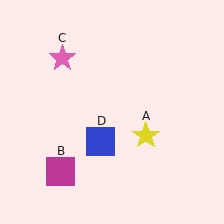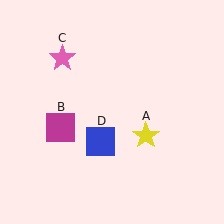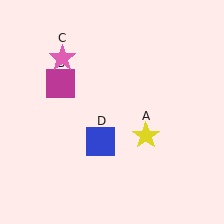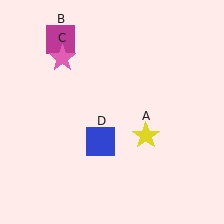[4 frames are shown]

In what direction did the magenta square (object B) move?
The magenta square (object B) moved up.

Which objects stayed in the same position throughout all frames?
Yellow star (object A) and pink star (object C) and blue square (object D) remained stationary.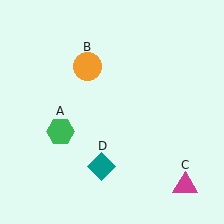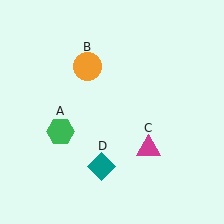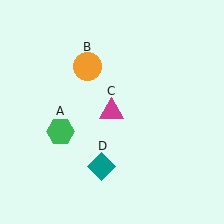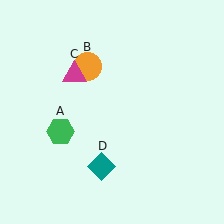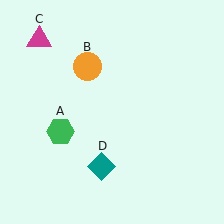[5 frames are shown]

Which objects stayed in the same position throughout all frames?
Green hexagon (object A) and orange circle (object B) and teal diamond (object D) remained stationary.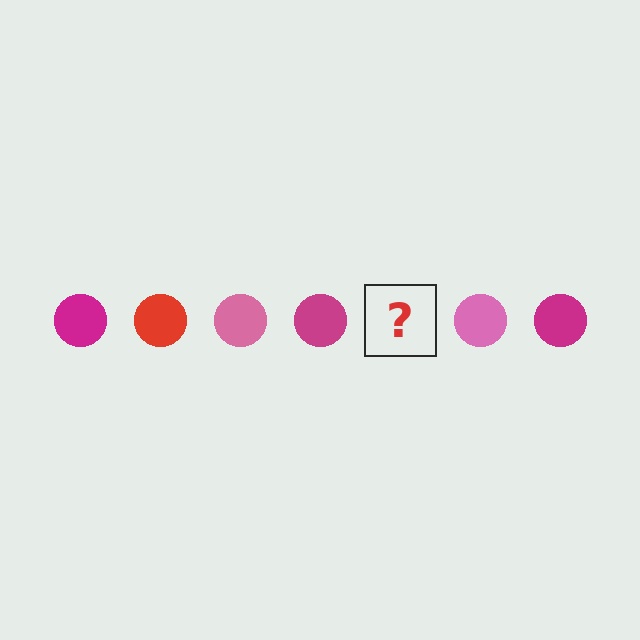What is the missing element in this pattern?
The missing element is a red circle.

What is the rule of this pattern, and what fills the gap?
The rule is that the pattern cycles through magenta, red, pink circles. The gap should be filled with a red circle.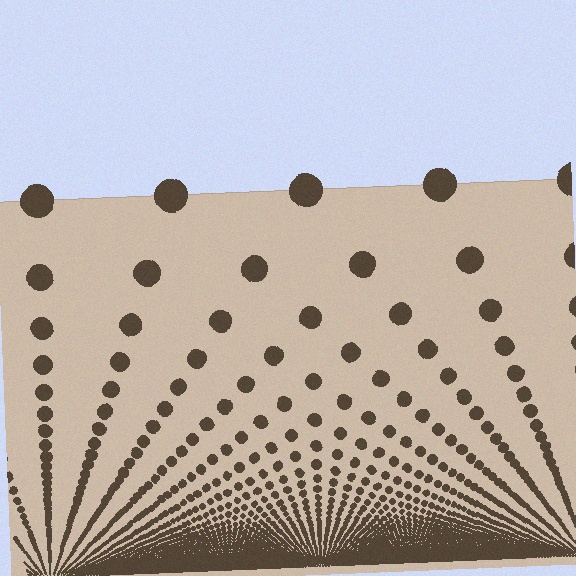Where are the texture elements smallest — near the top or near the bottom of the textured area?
Near the bottom.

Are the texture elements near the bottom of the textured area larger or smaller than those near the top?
Smaller. The gradient is inverted — elements near the bottom are smaller and denser.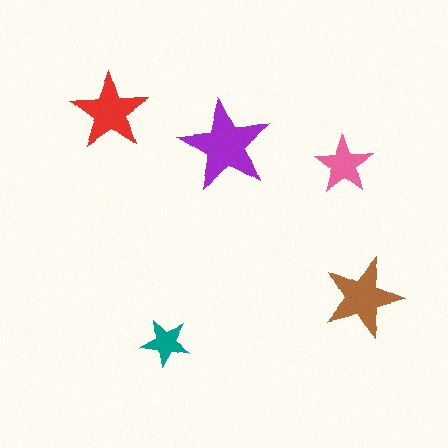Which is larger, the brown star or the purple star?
The purple one.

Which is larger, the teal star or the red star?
The red one.